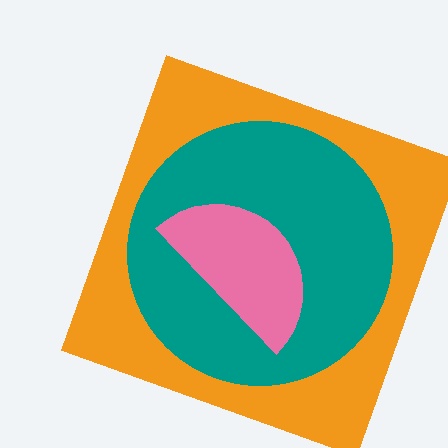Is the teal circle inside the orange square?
Yes.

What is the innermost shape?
The pink semicircle.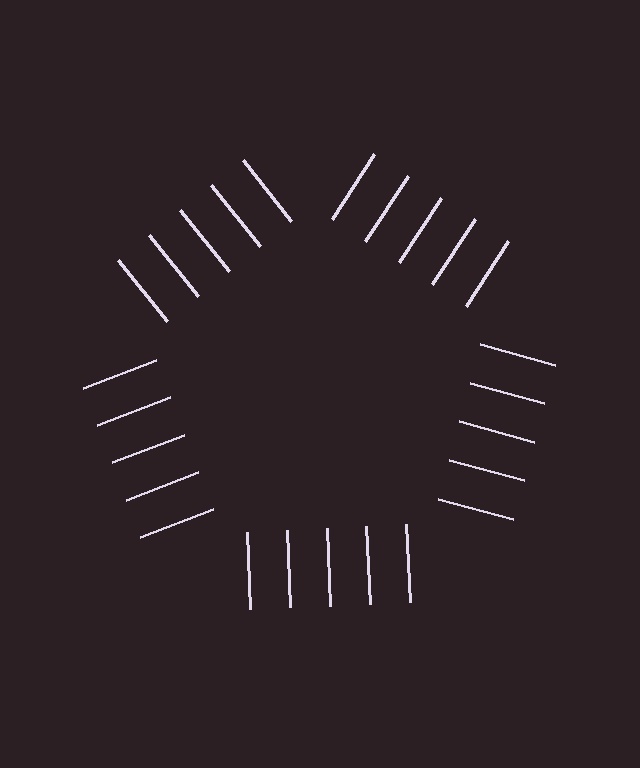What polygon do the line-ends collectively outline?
An illusory pentagon — the line segments terminate on its edges but no continuous stroke is drawn.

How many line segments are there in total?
25 — 5 along each of the 5 edges.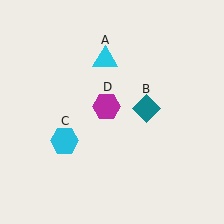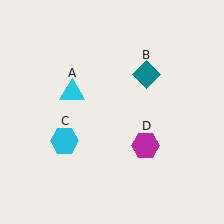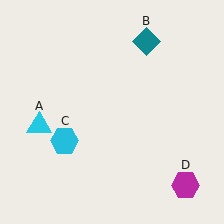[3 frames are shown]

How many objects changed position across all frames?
3 objects changed position: cyan triangle (object A), teal diamond (object B), magenta hexagon (object D).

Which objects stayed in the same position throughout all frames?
Cyan hexagon (object C) remained stationary.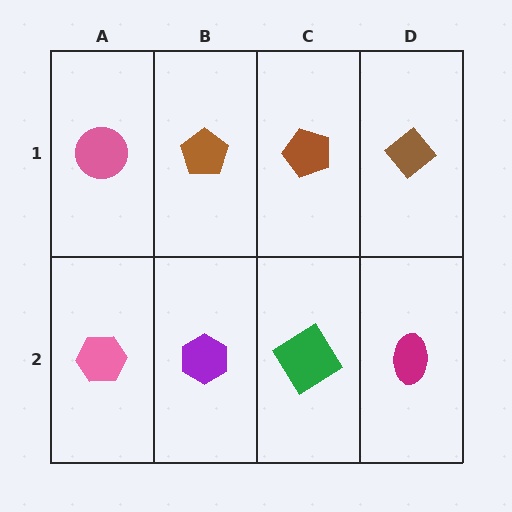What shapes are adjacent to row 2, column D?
A brown diamond (row 1, column D), a green diamond (row 2, column C).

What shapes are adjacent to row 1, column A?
A pink hexagon (row 2, column A), a brown pentagon (row 1, column B).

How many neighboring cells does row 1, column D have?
2.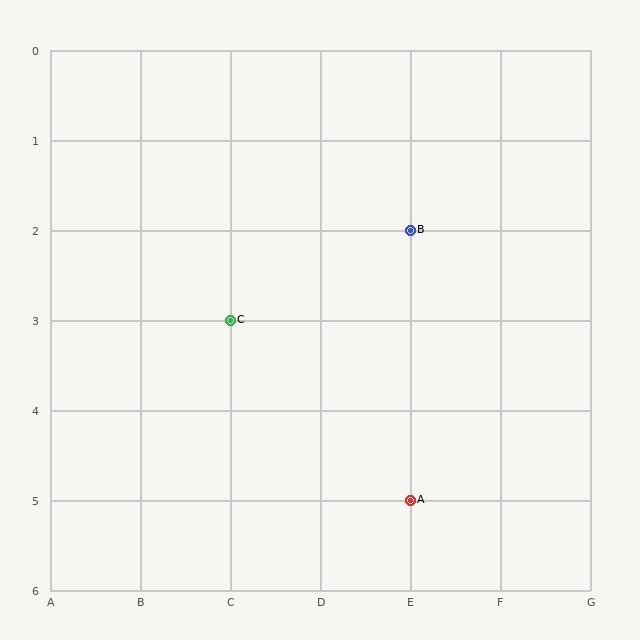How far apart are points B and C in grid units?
Points B and C are 2 columns and 1 row apart (about 2.2 grid units diagonally).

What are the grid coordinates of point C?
Point C is at grid coordinates (C, 3).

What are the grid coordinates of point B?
Point B is at grid coordinates (E, 2).